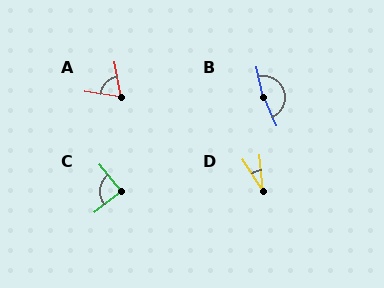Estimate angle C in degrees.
Approximately 89 degrees.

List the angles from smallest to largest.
D (28°), A (72°), C (89°), B (169°).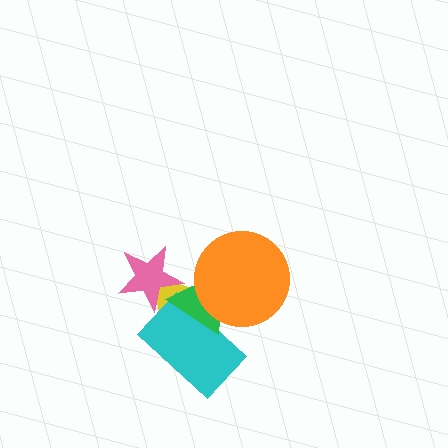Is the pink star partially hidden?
No, no other shape covers it.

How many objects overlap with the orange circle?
3 objects overlap with the orange circle.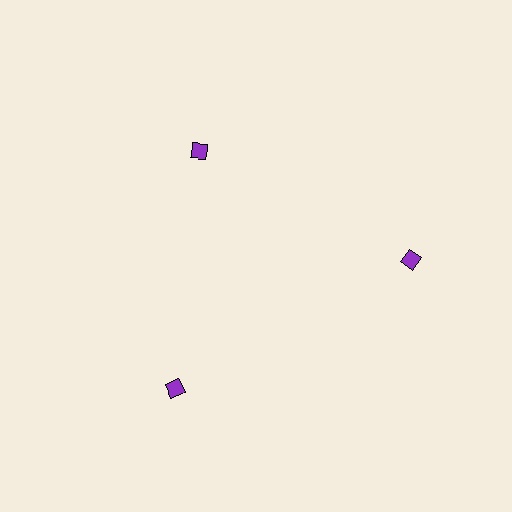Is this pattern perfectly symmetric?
No. The 3 purple diamonds are arranged in a ring, but one element near the 11 o'clock position is pulled inward toward the center, breaking the 3-fold rotational symmetry.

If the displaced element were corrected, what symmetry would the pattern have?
It would have 3-fold rotational symmetry — the pattern would map onto itself every 120 degrees.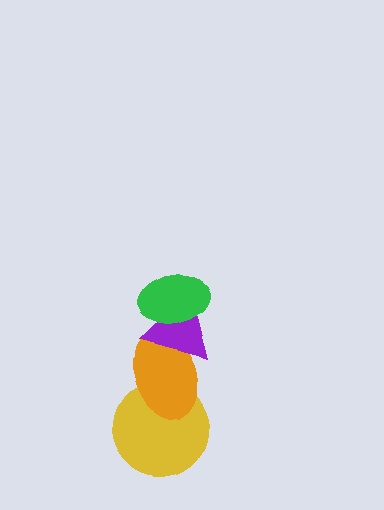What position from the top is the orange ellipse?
The orange ellipse is 3rd from the top.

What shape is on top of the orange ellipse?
The purple triangle is on top of the orange ellipse.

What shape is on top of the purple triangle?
The green ellipse is on top of the purple triangle.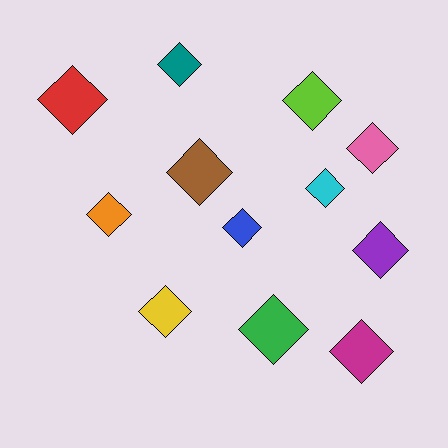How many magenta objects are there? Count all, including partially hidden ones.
There is 1 magenta object.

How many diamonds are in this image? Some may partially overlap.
There are 12 diamonds.